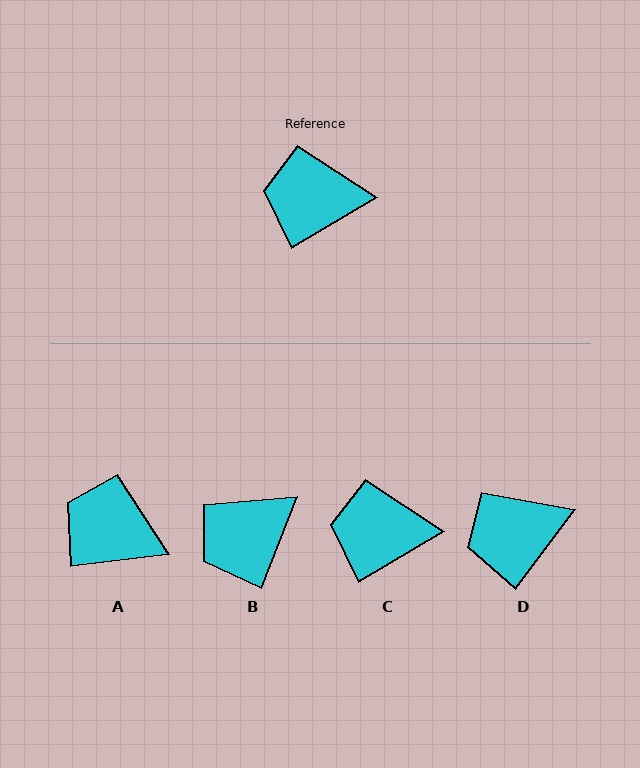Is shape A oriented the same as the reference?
No, it is off by about 24 degrees.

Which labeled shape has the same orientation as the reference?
C.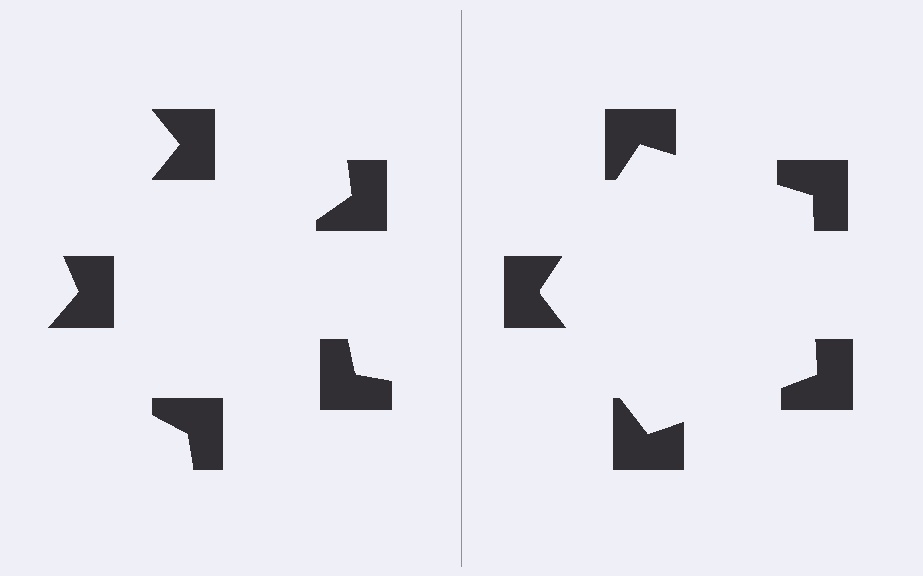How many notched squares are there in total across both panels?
10 — 5 on each side.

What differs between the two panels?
The notched squares are positioned identically on both sides; only the wedge orientations differ. On the right they align to a pentagon; on the left they are misaligned.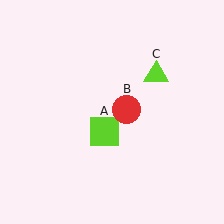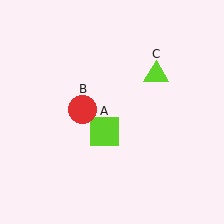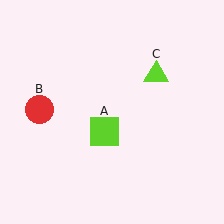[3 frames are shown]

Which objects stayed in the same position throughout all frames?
Lime square (object A) and lime triangle (object C) remained stationary.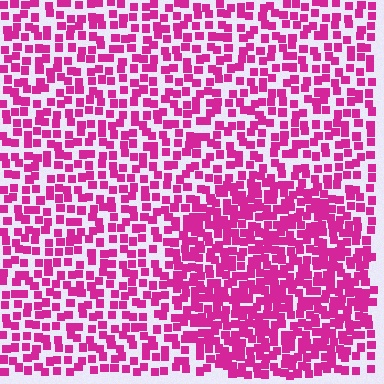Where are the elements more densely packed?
The elements are more densely packed inside the circle boundary.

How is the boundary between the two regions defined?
The boundary is defined by a change in element density (approximately 1.7x ratio). All elements are the same color, size, and shape.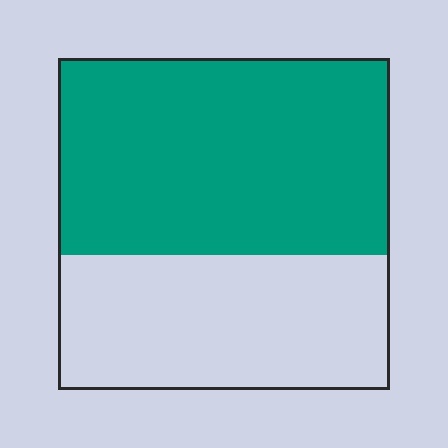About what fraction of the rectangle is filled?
About three fifths (3/5).